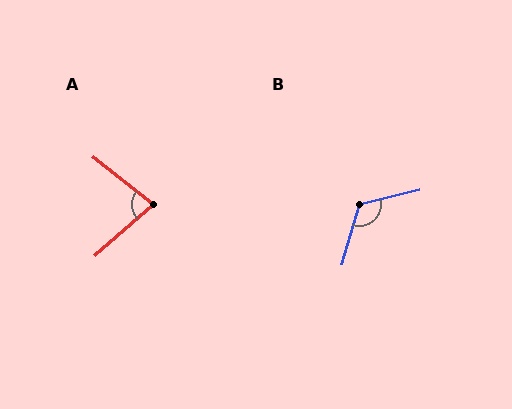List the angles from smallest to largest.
A (80°), B (120°).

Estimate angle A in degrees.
Approximately 80 degrees.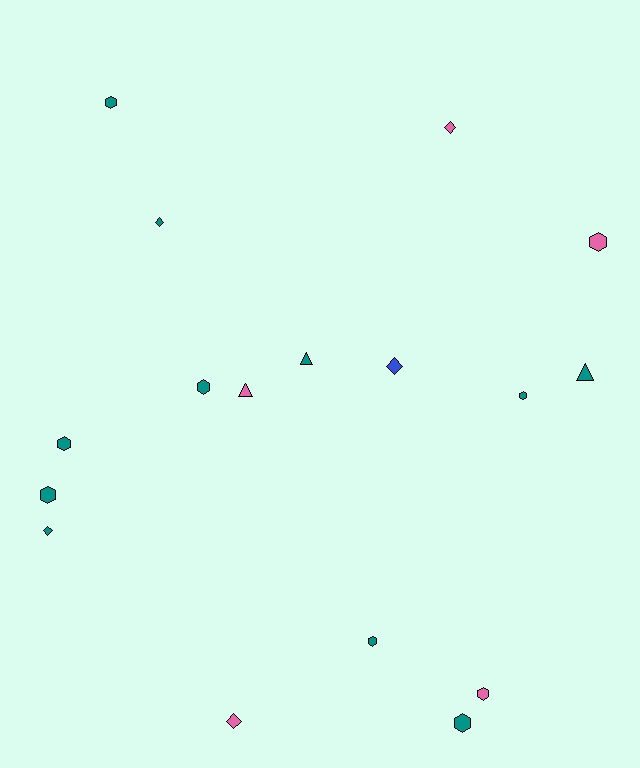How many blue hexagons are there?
There are no blue hexagons.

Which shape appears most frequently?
Hexagon, with 9 objects.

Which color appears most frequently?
Teal, with 11 objects.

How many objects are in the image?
There are 17 objects.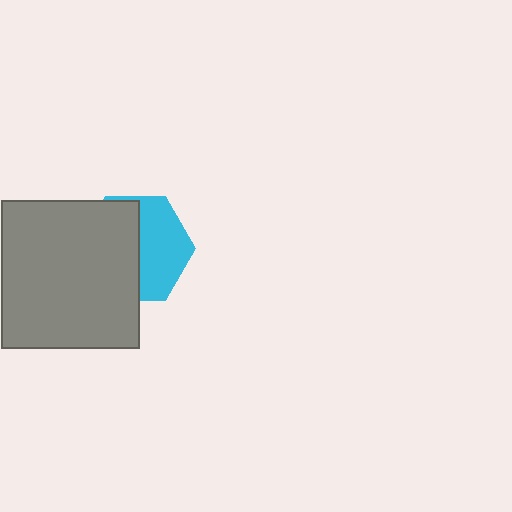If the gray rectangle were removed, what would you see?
You would see the complete cyan hexagon.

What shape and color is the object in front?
The object in front is a gray rectangle.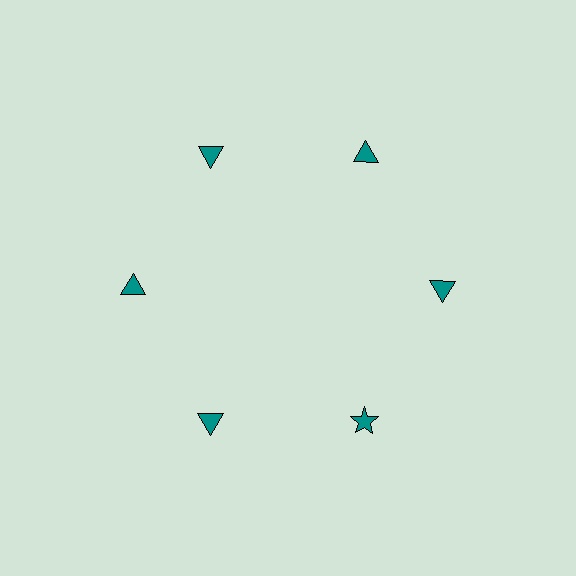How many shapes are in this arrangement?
There are 6 shapes arranged in a ring pattern.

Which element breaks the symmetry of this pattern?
The teal star at roughly the 5 o'clock position breaks the symmetry. All other shapes are teal triangles.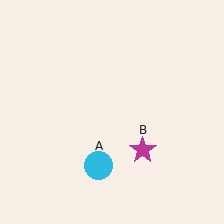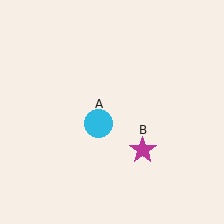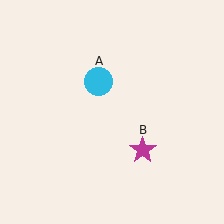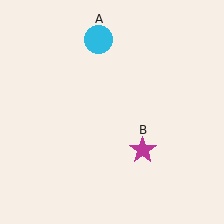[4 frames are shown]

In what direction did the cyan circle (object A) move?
The cyan circle (object A) moved up.